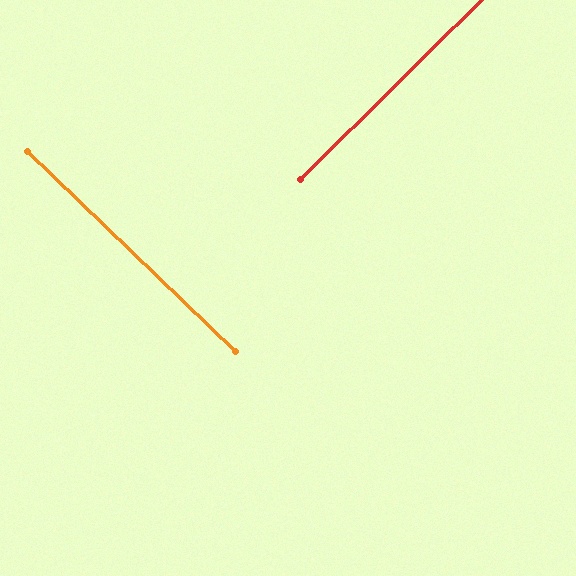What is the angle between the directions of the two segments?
Approximately 89 degrees.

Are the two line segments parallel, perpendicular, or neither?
Perpendicular — they meet at approximately 89°.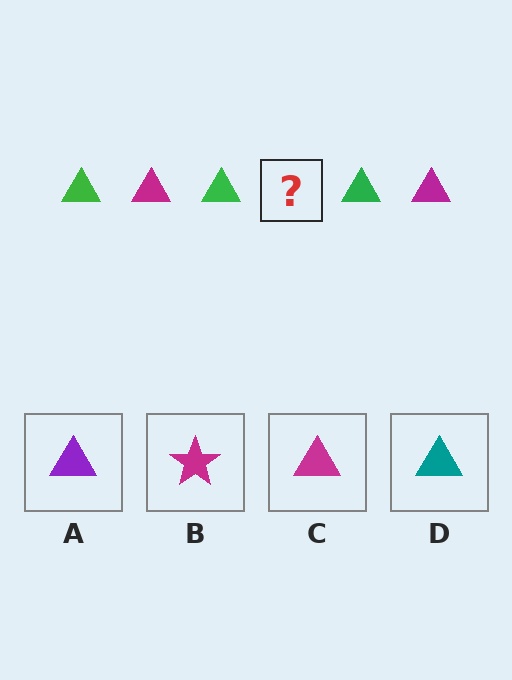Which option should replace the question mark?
Option C.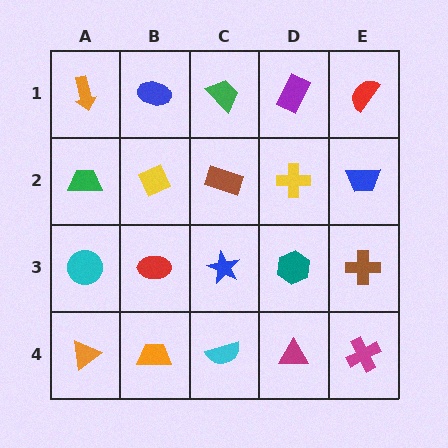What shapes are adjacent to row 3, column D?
A yellow cross (row 2, column D), a magenta triangle (row 4, column D), a blue star (row 3, column C), a brown cross (row 3, column E).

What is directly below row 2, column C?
A blue star.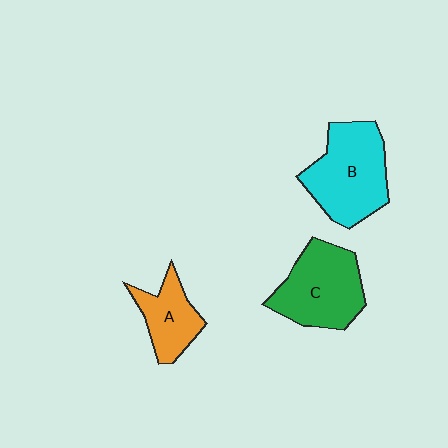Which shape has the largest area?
Shape B (cyan).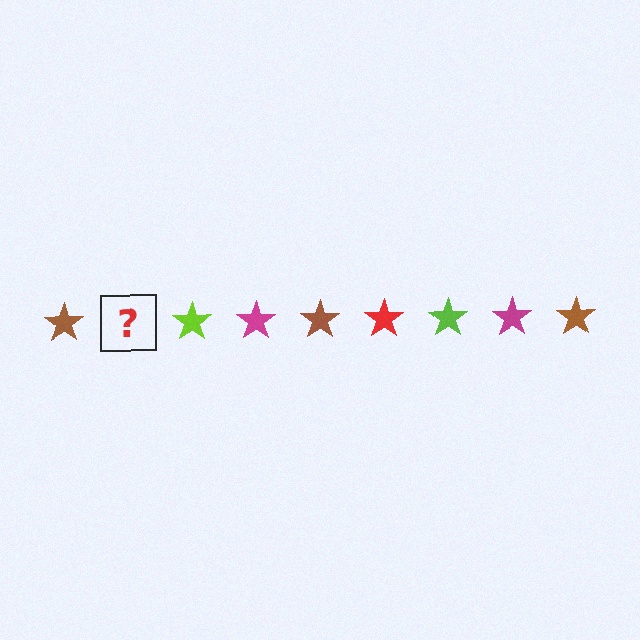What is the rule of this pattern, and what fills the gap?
The rule is that the pattern cycles through brown, red, lime, magenta stars. The gap should be filled with a red star.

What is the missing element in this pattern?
The missing element is a red star.